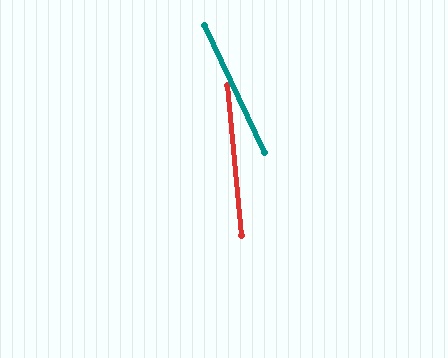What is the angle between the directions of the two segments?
Approximately 20 degrees.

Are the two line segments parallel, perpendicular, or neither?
Neither parallel nor perpendicular — they differ by about 20°.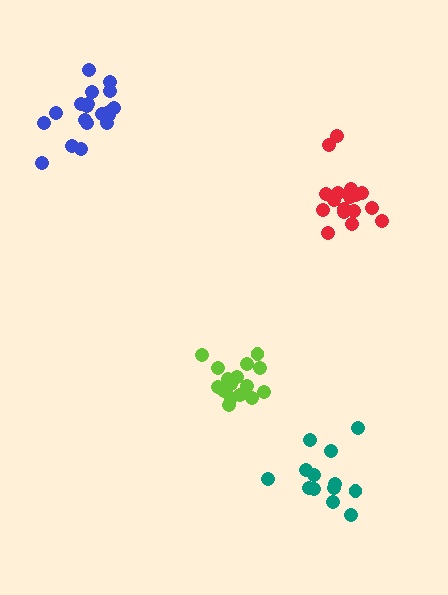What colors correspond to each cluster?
The clusters are colored: blue, lime, red, teal.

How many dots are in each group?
Group 1: 19 dots, Group 2: 17 dots, Group 3: 17 dots, Group 4: 13 dots (66 total).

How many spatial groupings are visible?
There are 4 spatial groupings.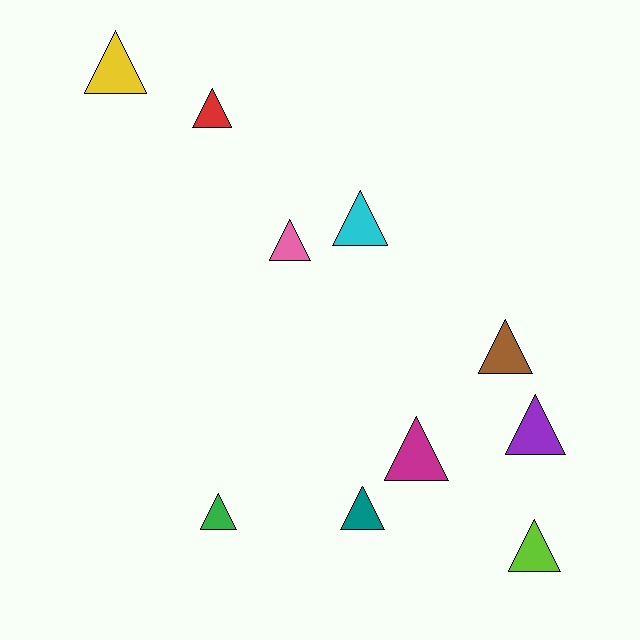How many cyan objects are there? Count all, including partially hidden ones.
There is 1 cyan object.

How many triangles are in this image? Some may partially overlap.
There are 10 triangles.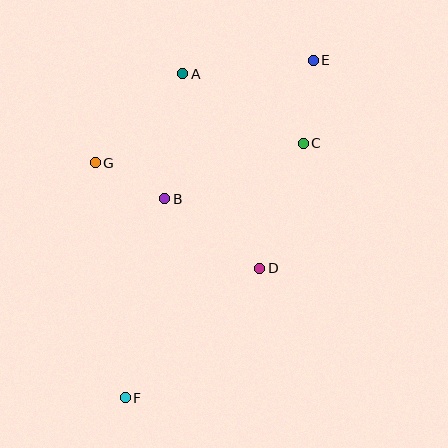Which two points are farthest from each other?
Points E and F are farthest from each other.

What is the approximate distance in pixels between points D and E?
The distance between D and E is approximately 215 pixels.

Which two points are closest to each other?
Points B and G are closest to each other.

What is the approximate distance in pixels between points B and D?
The distance between B and D is approximately 118 pixels.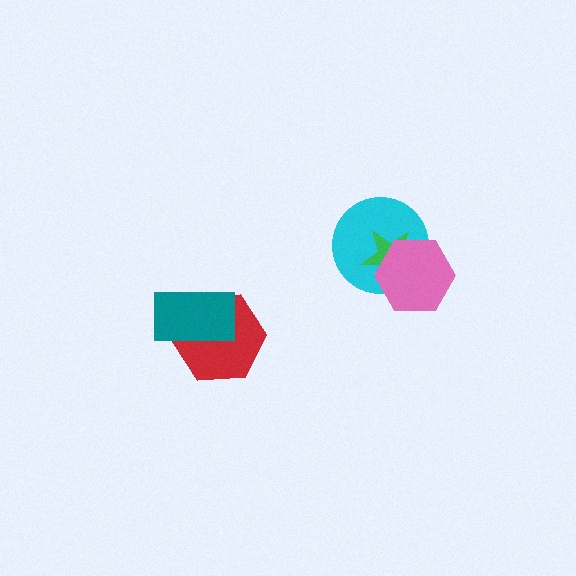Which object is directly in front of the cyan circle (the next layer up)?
The green star is directly in front of the cyan circle.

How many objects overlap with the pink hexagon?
2 objects overlap with the pink hexagon.